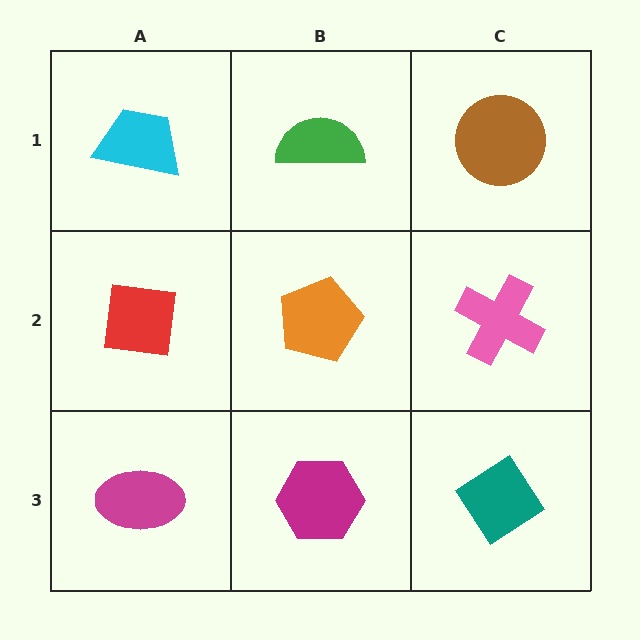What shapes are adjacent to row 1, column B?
An orange pentagon (row 2, column B), a cyan trapezoid (row 1, column A), a brown circle (row 1, column C).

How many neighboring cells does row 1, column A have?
2.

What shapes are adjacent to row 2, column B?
A green semicircle (row 1, column B), a magenta hexagon (row 3, column B), a red square (row 2, column A), a pink cross (row 2, column C).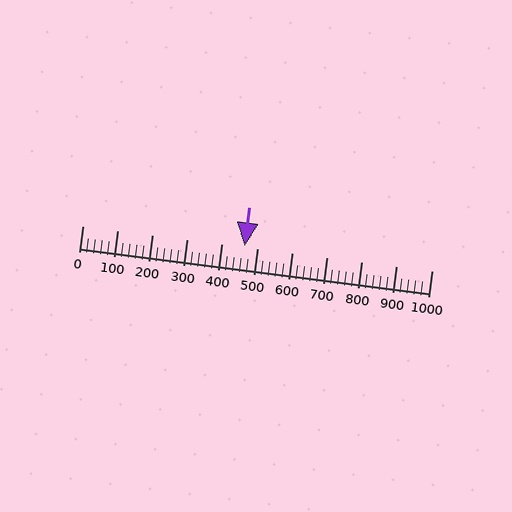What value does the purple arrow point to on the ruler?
The purple arrow points to approximately 465.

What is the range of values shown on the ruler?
The ruler shows values from 0 to 1000.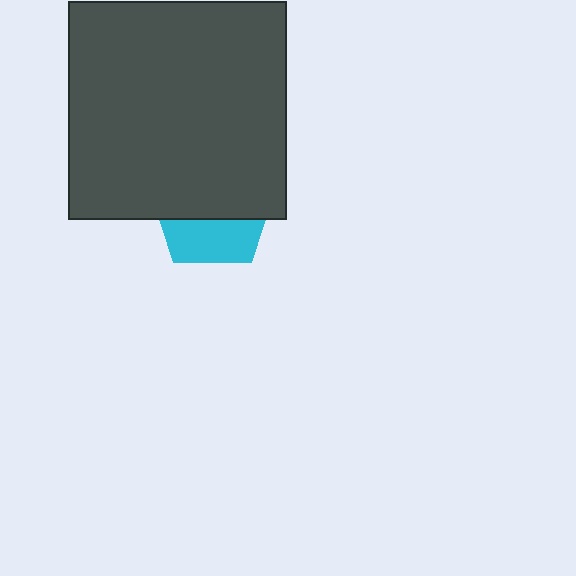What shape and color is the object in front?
The object in front is a dark gray square.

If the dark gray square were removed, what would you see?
You would see the complete cyan pentagon.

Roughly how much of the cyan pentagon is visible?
A small part of it is visible (roughly 38%).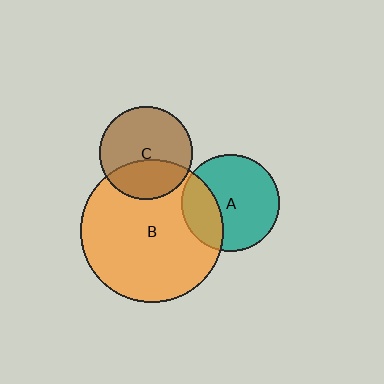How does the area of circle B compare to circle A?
Approximately 2.1 times.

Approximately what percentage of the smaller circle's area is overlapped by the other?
Approximately 30%.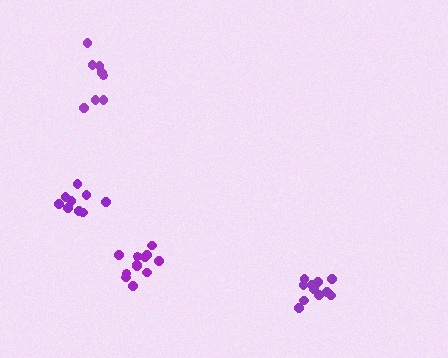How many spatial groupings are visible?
There are 4 spatial groupings.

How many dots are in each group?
Group 1: 9 dots, Group 2: 12 dots, Group 3: 9 dots, Group 4: 11 dots (41 total).